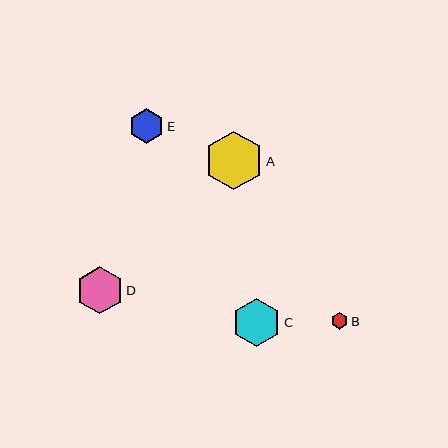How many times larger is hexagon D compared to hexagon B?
Hexagon D is approximately 2.8 times the size of hexagon B.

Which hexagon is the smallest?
Hexagon B is the smallest with a size of approximately 17 pixels.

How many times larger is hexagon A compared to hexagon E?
Hexagon A is approximately 1.7 times the size of hexagon E.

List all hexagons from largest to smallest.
From largest to smallest: A, C, D, E, B.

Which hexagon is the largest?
Hexagon A is the largest with a size of approximately 59 pixels.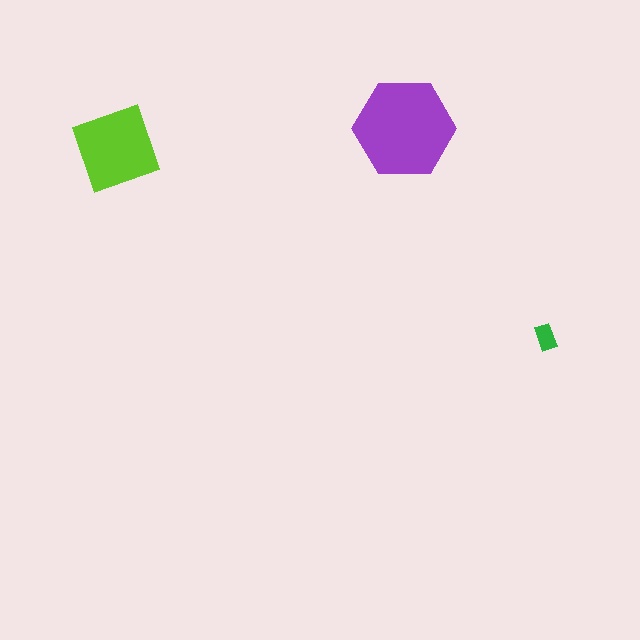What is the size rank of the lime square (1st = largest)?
2nd.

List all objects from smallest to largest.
The green rectangle, the lime square, the purple hexagon.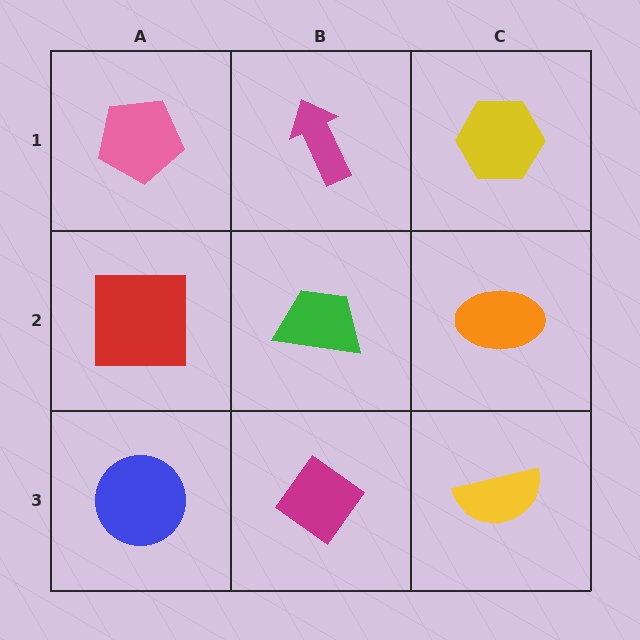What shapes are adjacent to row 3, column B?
A green trapezoid (row 2, column B), a blue circle (row 3, column A), a yellow semicircle (row 3, column C).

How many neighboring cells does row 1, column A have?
2.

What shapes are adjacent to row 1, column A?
A red square (row 2, column A), a magenta arrow (row 1, column B).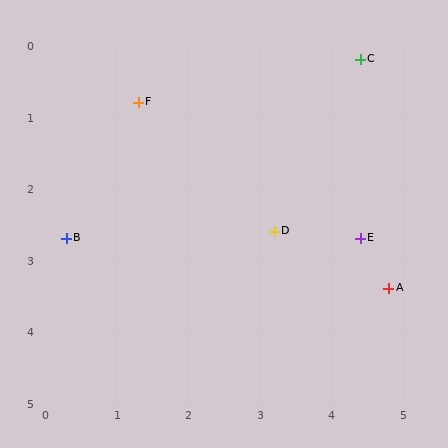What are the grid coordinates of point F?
Point F is at approximately (1.3, 0.8).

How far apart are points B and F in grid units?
Points B and F are about 2.1 grid units apart.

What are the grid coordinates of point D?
Point D is at approximately (3.2, 2.6).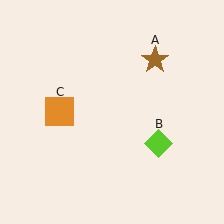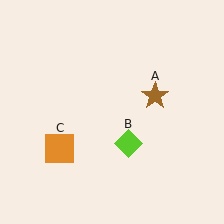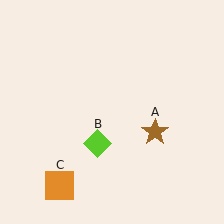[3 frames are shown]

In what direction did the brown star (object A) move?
The brown star (object A) moved down.